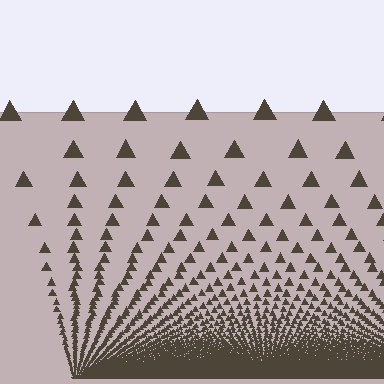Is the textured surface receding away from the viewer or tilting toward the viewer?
The surface appears to tilt toward the viewer. Texture elements get larger and sparser toward the top.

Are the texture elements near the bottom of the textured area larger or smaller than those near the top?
Smaller. The gradient is inverted — elements near the bottom are smaller and denser.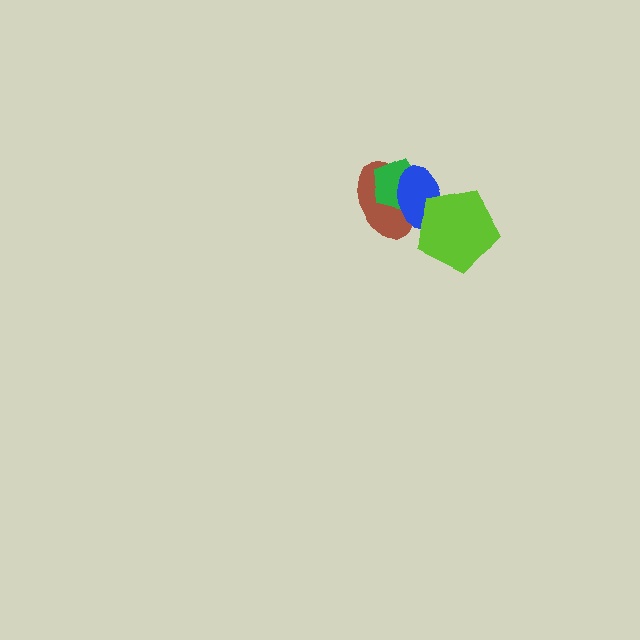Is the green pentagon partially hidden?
Yes, it is partially covered by another shape.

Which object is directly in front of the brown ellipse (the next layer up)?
The green pentagon is directly in front of the brown ellipse.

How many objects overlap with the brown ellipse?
2 objects overlap with the brown ellipse.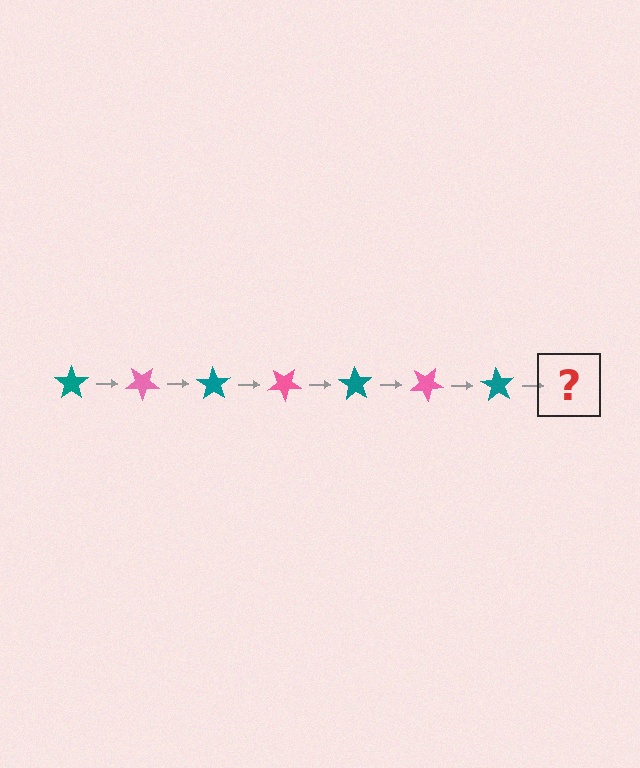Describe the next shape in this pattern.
It should be a pink star, rotated 245 degrees from the start.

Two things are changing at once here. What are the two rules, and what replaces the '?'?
The two rules are that it rotates 35 degrees each step and the color cycles through teal and pink. The '?' should be a pink star, rotated 245 degrees from the start.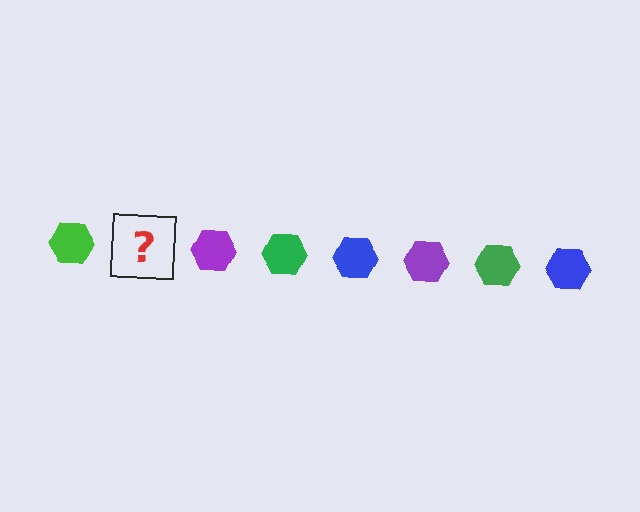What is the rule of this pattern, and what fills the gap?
The rule is that the pattern cycles through green, blue, purple hexagons. The gap should be filled with a blue hexagon.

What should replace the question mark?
The question mark should be replaced with a blue hexagon.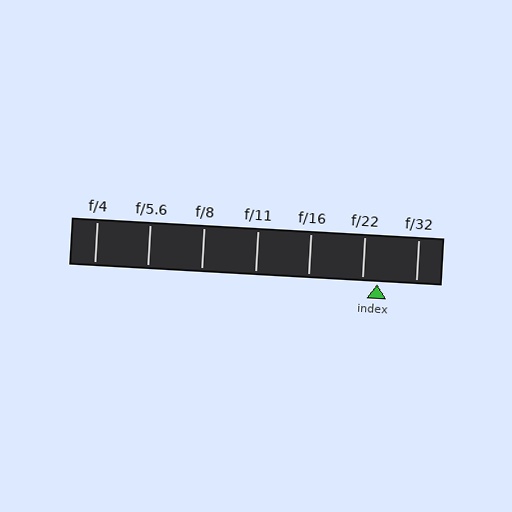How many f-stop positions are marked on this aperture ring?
There are 7 f-stop positions marked.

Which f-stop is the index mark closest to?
The index mark is closest to f/22.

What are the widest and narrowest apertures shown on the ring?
The widest aperture shown is f/4 and the narrowest is f/32.